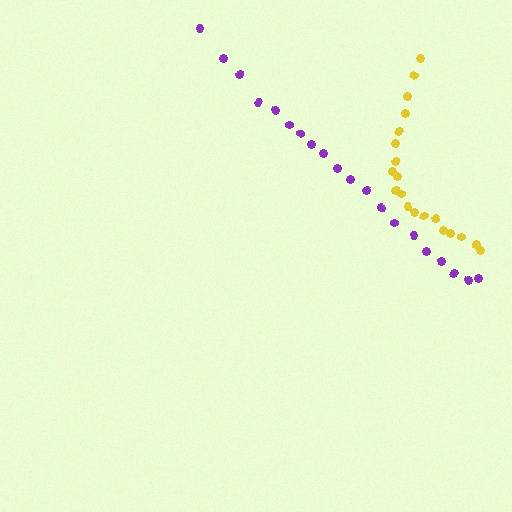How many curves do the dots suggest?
There are 2 distinct paths.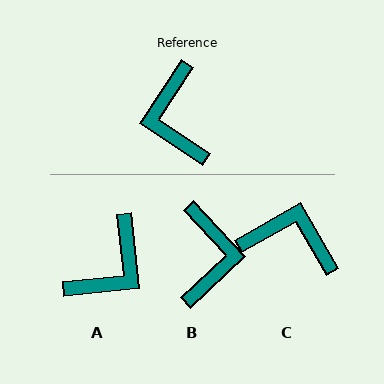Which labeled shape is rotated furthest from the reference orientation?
B, about 166 degrees away.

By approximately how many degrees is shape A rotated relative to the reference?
Approximately 130 degrees counter-clockwise.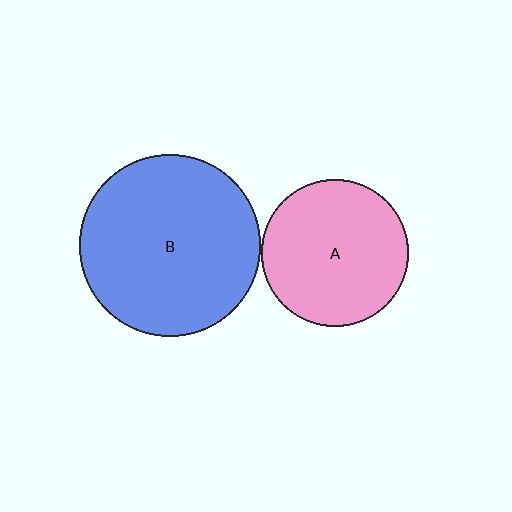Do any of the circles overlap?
No, none of the circles overlap.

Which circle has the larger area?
Circle B (blue).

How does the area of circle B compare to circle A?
Approximately 1.5 times.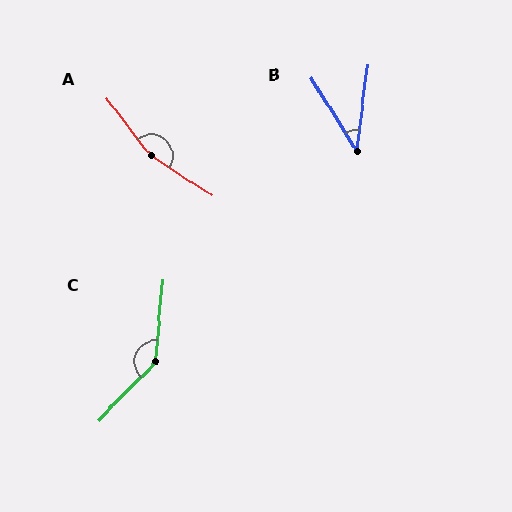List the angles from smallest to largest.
B (40°), C (140°), A (161°).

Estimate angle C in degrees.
Approximately 140 degrees.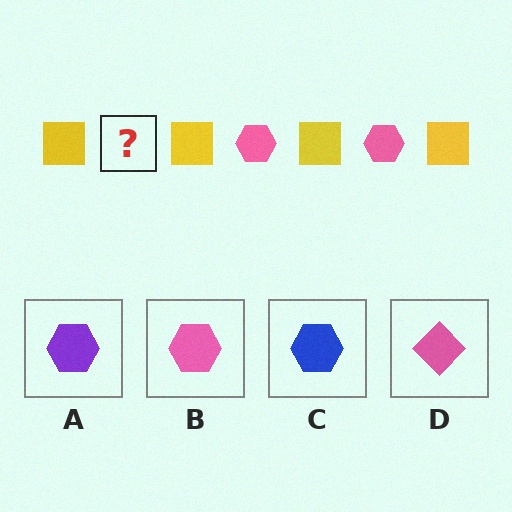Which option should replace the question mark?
Option B.